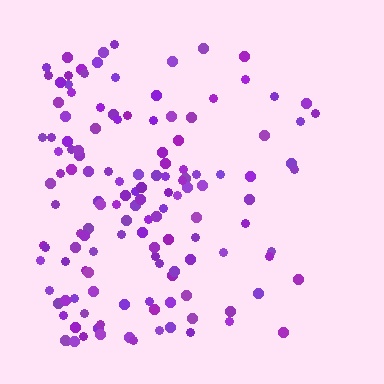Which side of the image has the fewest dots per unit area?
The right.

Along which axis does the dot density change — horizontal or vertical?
Horizontal.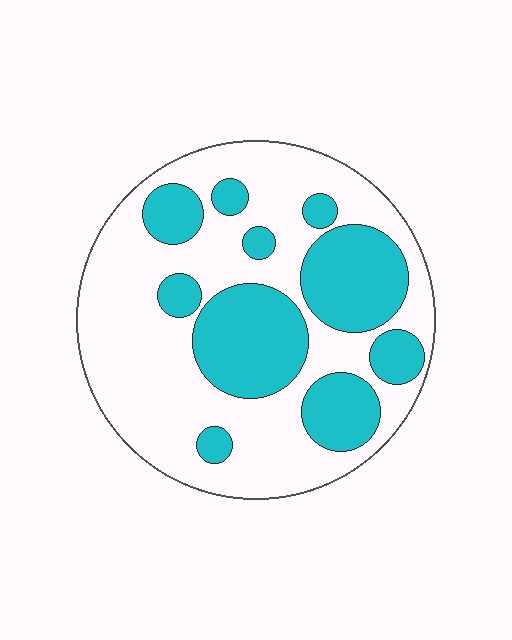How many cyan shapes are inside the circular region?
10.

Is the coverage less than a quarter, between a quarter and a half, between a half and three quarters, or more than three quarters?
Between a quarter and a half.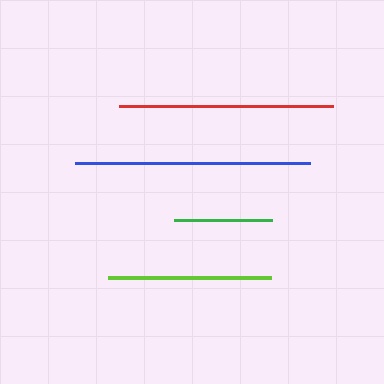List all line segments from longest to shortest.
From longest to shortest: blue, red, lime, green.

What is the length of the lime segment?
The lime segment is approximately 164 pixels long.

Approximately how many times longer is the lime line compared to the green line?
The lime line is approximately 1.7 times the length of the green line.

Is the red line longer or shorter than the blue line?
The blue line is longer than the red line.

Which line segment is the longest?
The blue line is the longest at approximately 235 pixels.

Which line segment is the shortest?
The green line is the shortest at approximately 98 pixels.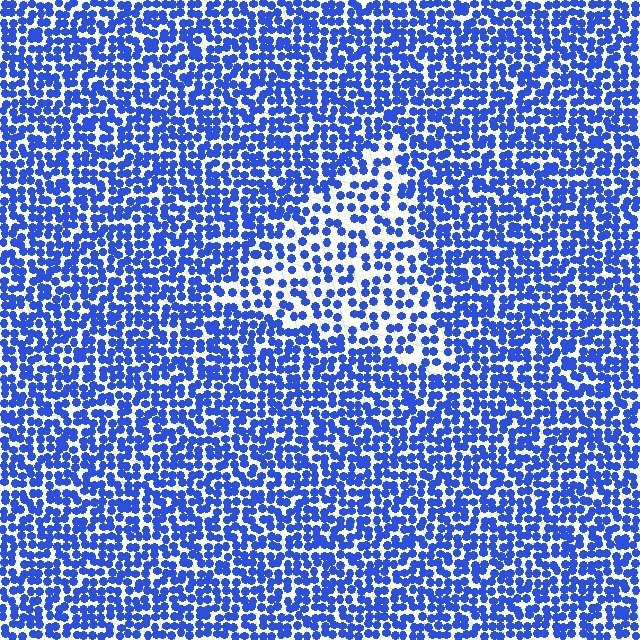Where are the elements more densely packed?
The elements are more densely packed outside the triangle boundary.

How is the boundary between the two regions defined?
The boundary is defined by a change in element density (approximately 1.8x ratio). All elements are the same color, size, and shape.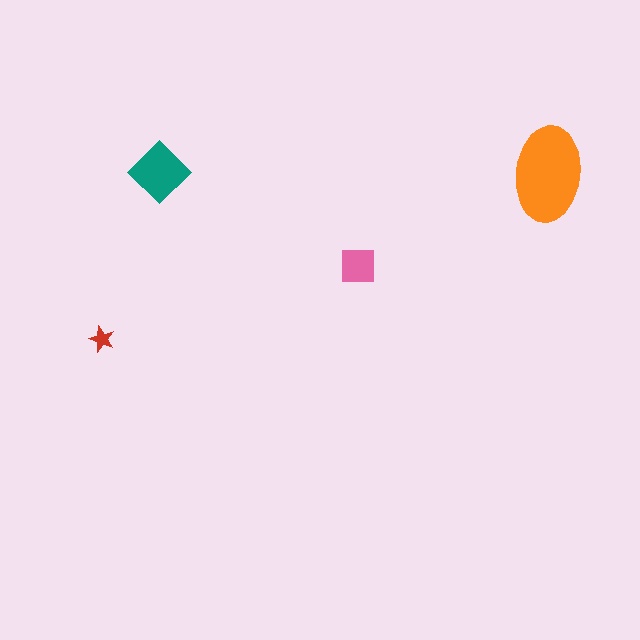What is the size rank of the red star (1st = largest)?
4th.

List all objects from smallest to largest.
The red star, the pink square, the teal diamond, the orange ellipse.